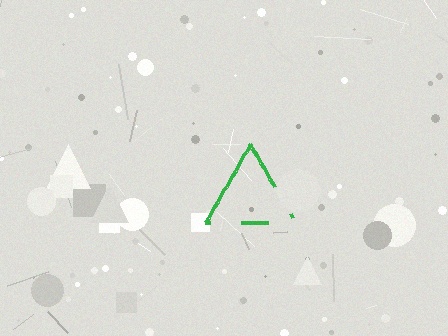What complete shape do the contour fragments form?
The contour fragments form a triangle.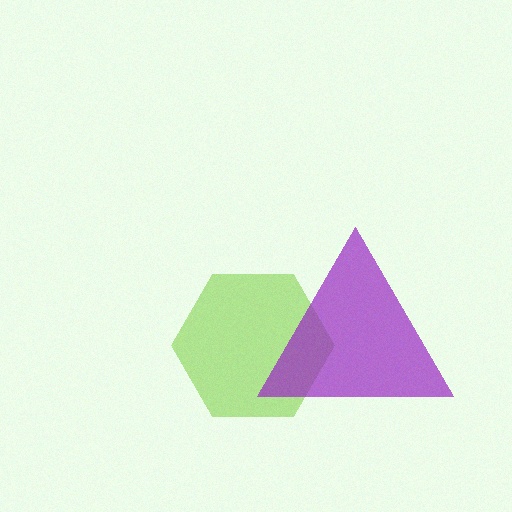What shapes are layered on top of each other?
The layered shapes are: a lime hexagon, a purple triangle.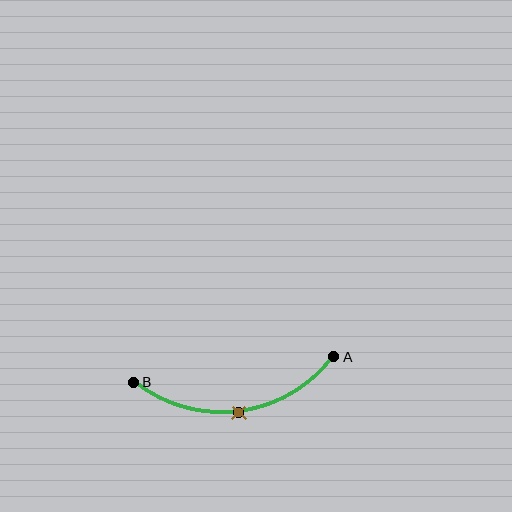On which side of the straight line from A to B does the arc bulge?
The arc bulges below the straight line connecting A and B.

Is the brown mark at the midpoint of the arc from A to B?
Yes. The brown mark lies on the arc at equal arc-length from both A and B — it is the arc midpoint.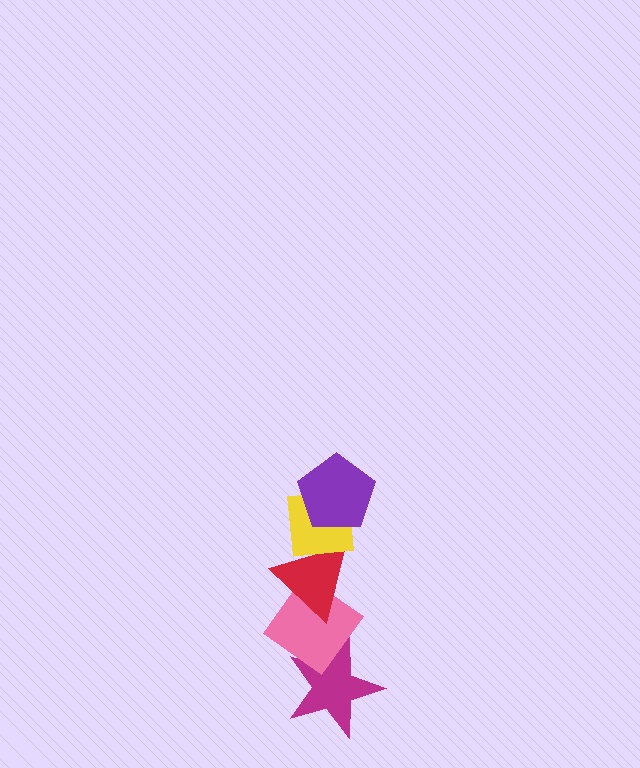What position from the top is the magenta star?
The magenta star is 5th from the top.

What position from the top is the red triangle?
The red triangle is 3rd from the top.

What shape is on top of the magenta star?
The pink diamond is on top of the magenta star.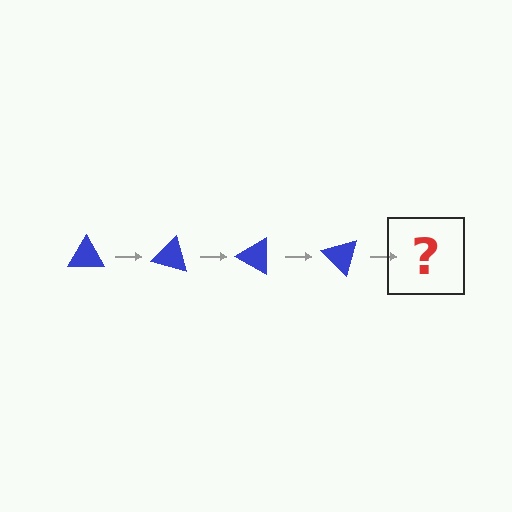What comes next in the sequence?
The next element should be a blue triangle rotated 60 degrees.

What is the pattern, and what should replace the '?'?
The pattern is that the triangle rotates 15 degrees each step. The '?' should be a blue triangle rotated 60 degrees.